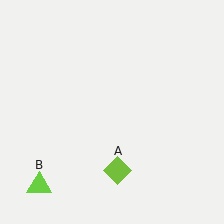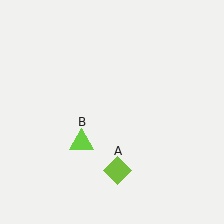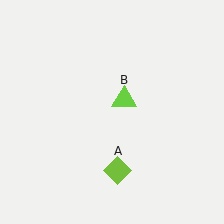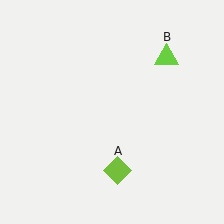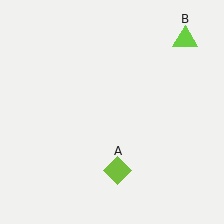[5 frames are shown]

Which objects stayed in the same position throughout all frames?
Lime diamond (object A) remained stationary.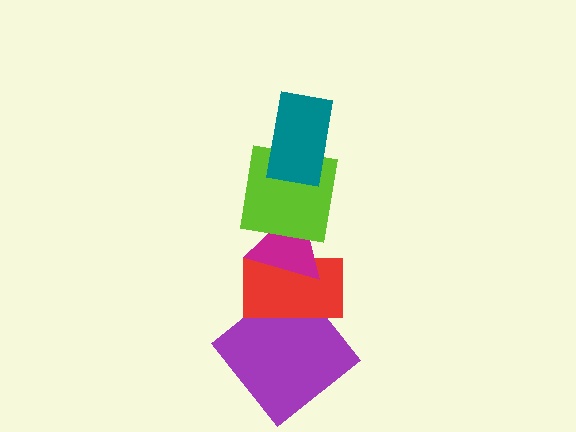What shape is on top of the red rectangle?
The magenta triangle is on top of the red rectangle.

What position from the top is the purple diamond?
The purple diamond is 5th from the top.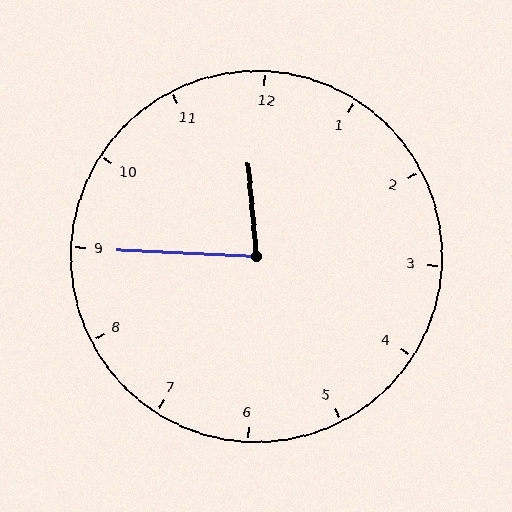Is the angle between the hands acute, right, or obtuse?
It is acute.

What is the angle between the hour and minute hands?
Approximately 82 degrees.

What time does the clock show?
11:45.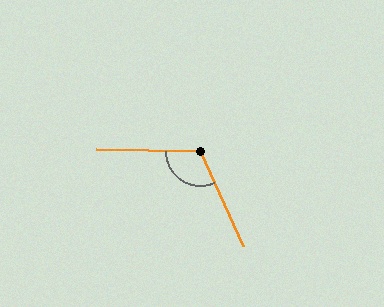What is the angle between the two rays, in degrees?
Approximately 116 degrees.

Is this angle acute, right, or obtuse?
It is obtuse.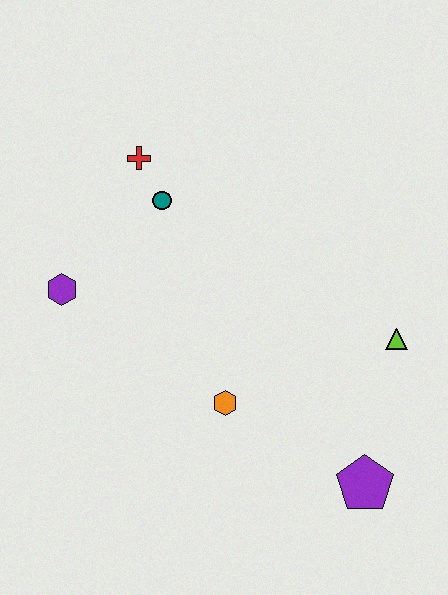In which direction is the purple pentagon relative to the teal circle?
The purple pentagon is below the teal circle.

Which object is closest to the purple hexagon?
The teal circle is closest to the purple hexagon.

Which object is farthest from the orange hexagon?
The red cross is farthest from the orange hexagon.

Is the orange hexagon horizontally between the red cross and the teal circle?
No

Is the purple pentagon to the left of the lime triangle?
Yes